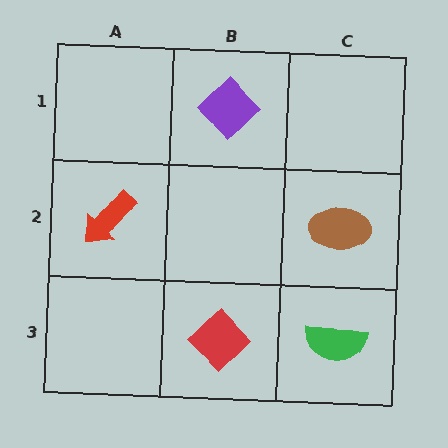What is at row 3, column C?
A green semicircle.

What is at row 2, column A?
A red arrow.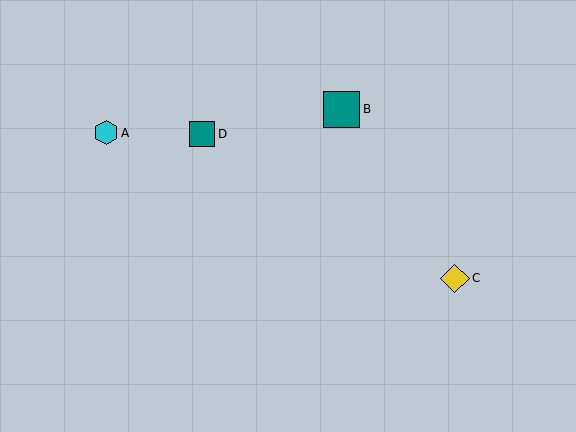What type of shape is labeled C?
Shape C is a yellow diamond.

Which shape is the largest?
The teal square (labeled B) is the largest.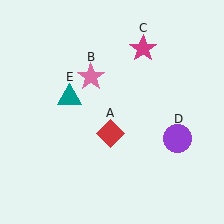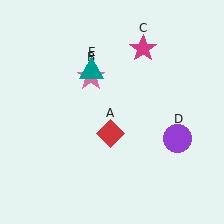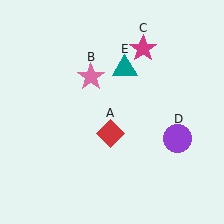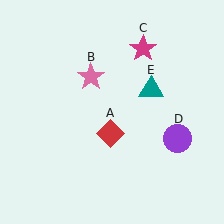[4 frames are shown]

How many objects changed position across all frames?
1 object changed position: teal triangle (object E).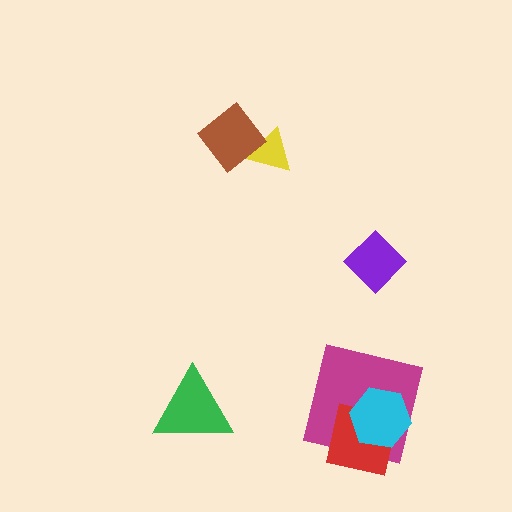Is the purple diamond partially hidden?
No, no other shape covers it.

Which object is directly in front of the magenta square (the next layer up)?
The red square is directly in front of the magenta square.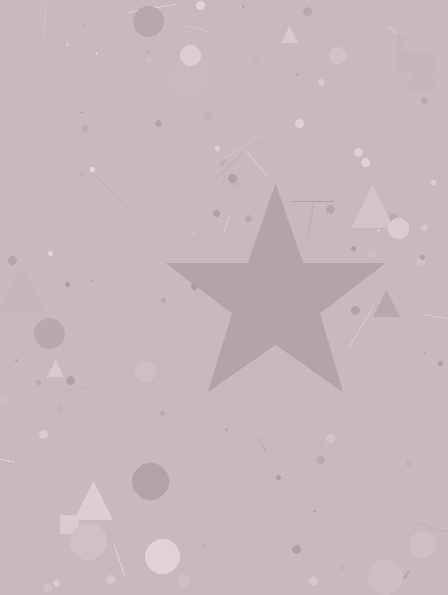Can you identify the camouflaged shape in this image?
The camouflaged shape is a star.